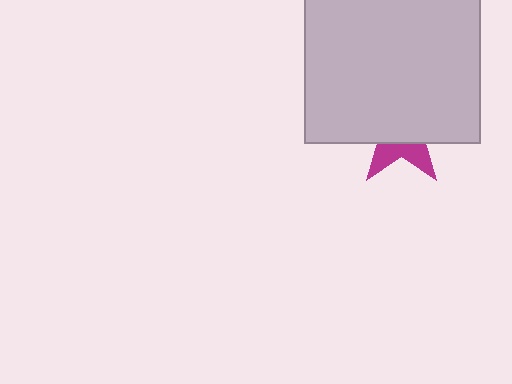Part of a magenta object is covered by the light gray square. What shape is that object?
It is a star.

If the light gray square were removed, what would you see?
You would see the complete magenta star.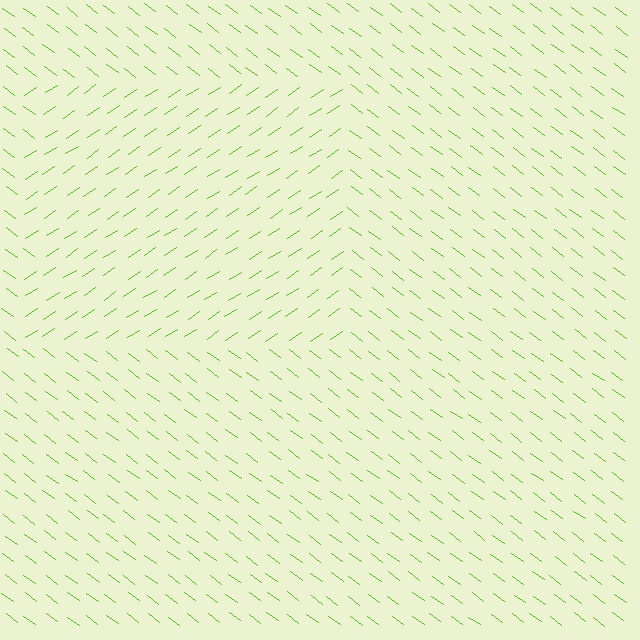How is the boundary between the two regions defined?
The boundary is defined purely by a change in line orientation (approximately 70 degrees difference). All lines are the same color and thickness.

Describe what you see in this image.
The image is filled with small lime line segments. A rectangle region in the image has lines oriented differently from the surrounding lines, creating a visible texture boundary.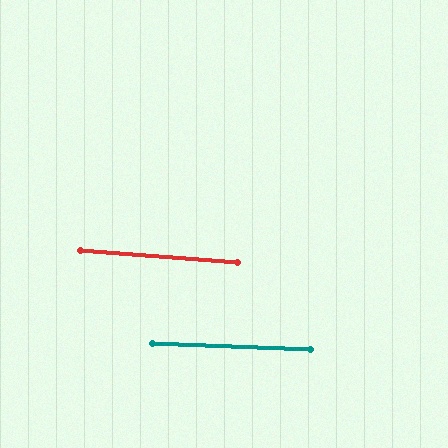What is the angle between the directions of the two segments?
Approximately 2 degrees.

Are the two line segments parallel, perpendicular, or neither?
Parallel — their directions differ by only 1.8°.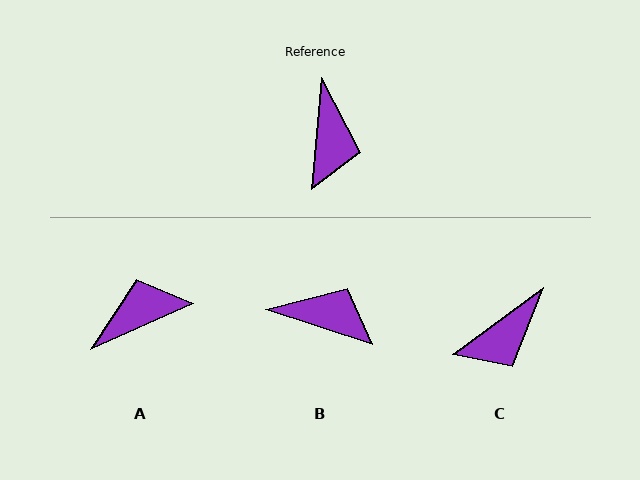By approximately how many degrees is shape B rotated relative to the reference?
Approximately 77 degrees counter-clockwise.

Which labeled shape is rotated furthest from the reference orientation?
A, about 119 degrees away.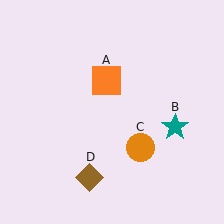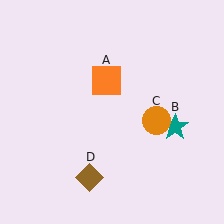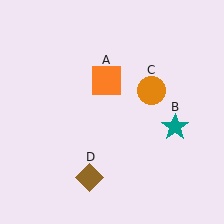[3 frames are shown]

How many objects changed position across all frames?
1 object changed position: orange circle (object C).